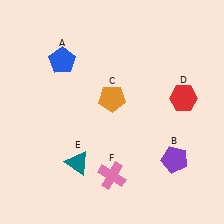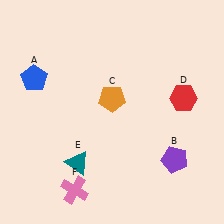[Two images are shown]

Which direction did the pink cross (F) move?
The pink cross (F) moved left.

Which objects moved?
The objects that moved are: the blue pentagon (A), the pink cross (F).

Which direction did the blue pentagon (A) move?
The blue pentagon (A) moved left.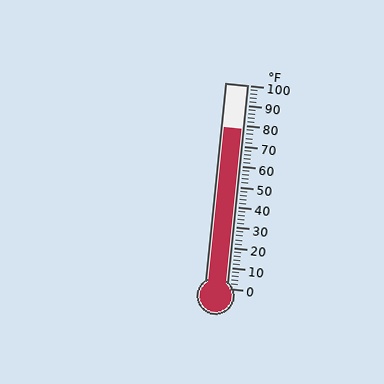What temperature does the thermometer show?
The thermometer shows approximately 78°F.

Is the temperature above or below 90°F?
The temperature is below 90°F.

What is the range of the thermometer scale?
The thermometer scale ranges from 0°F to 100°F.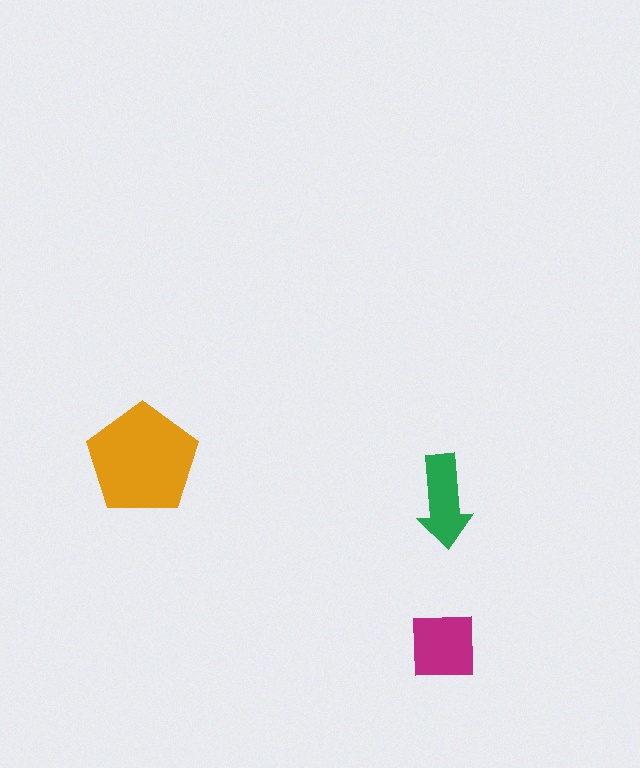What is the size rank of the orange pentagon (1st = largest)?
1st.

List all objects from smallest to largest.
The green arrow, the magenta square, the orange pentagon.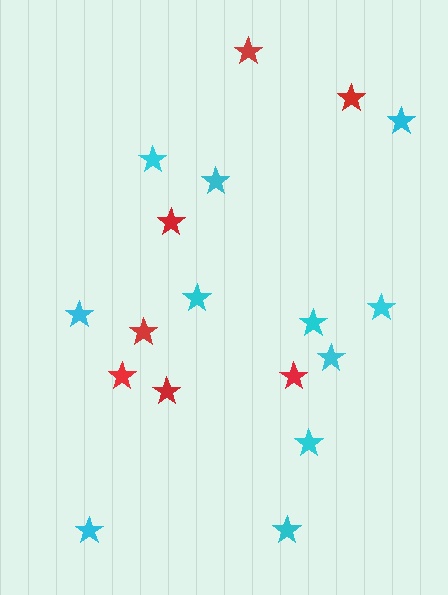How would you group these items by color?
There are 2 groups: one group of cyan stars (11) and one group of red stars (7).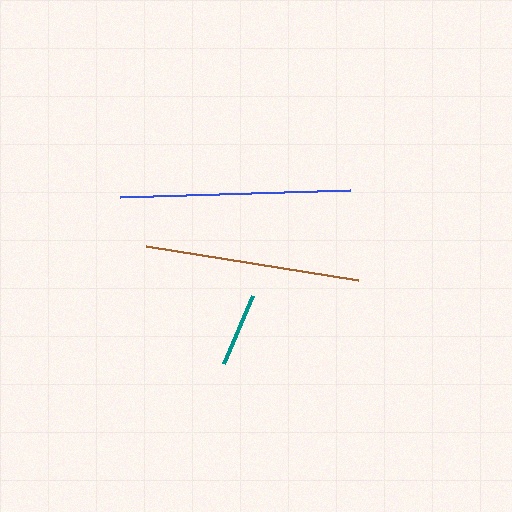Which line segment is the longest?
The blue line is the longest at approximately 230 pixels.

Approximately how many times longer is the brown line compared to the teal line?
The brown line is approximately 2.9 times the length of the teal line.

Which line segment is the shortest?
The teal line is the shortest at approximately 74 pixels.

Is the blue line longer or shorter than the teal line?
The blue line is longer than the teal line.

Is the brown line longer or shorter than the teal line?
The brown line is longer than the teal line.